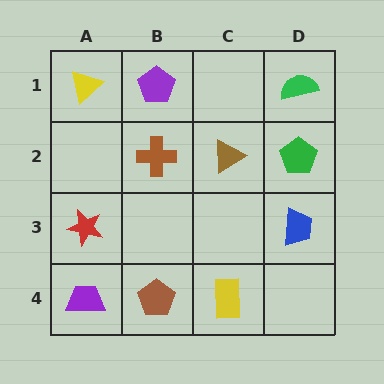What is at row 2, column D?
A green pentagon.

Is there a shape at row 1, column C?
No, that cell is empty.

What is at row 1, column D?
A green semicircle.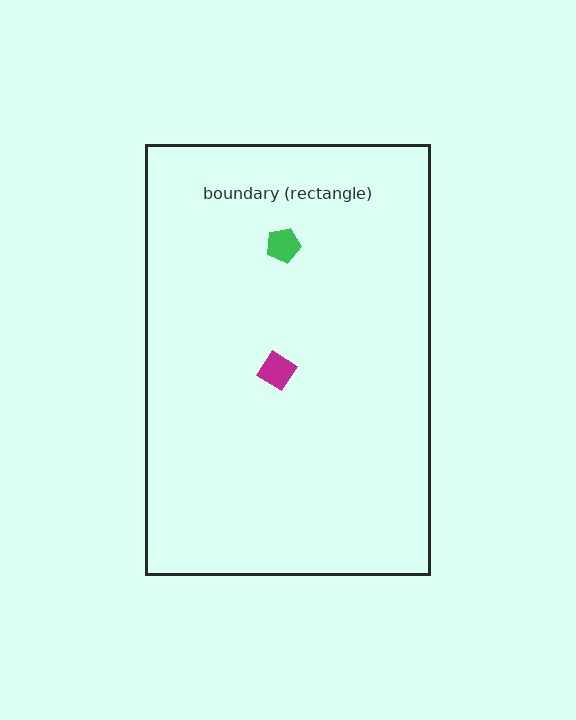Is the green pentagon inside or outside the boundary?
Inside.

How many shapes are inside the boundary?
2 inside, 0 outside.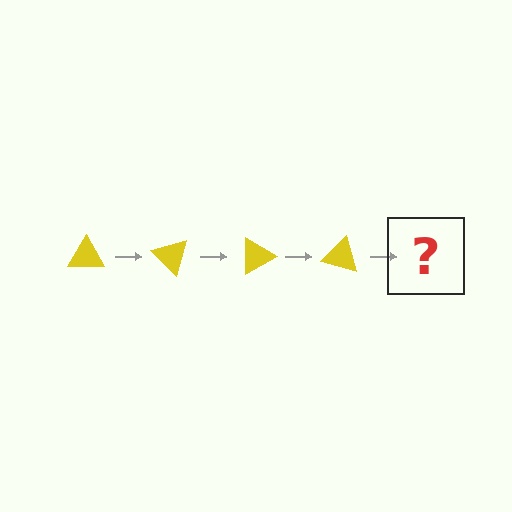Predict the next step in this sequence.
The next step is a yellow triangle rotated 180 degrees.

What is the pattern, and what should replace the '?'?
The pattern is that the triangle rotates 45 degrees each step. The '?' should be a yellow triangle rotated 180 degrees.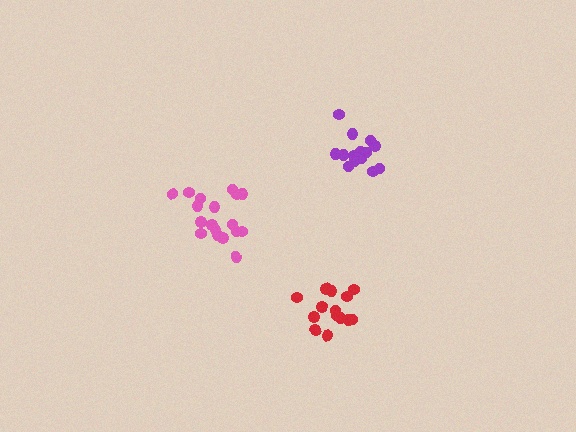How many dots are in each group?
Group 1: 14 dots, Group 2: 14 dots, Group 3: 18 dots (46 total).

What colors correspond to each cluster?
The clusters are colored: purple, red, pink.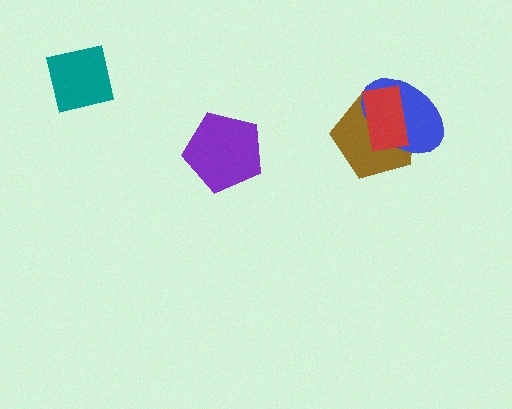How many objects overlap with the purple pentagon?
0 objects overlap with the purple pentagon.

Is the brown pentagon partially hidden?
Yes, it is partially covered by another shape.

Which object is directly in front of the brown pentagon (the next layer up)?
The blue ellipse is directly in front of the brown pentagon.